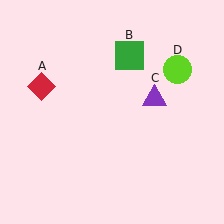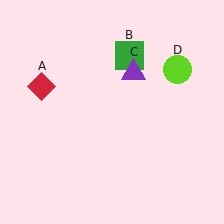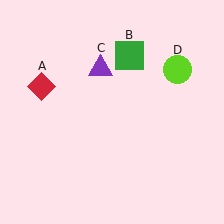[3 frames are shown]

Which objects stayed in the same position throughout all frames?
Red diamond (object A) and green square (object B) and lime circle (object D) remained stationary.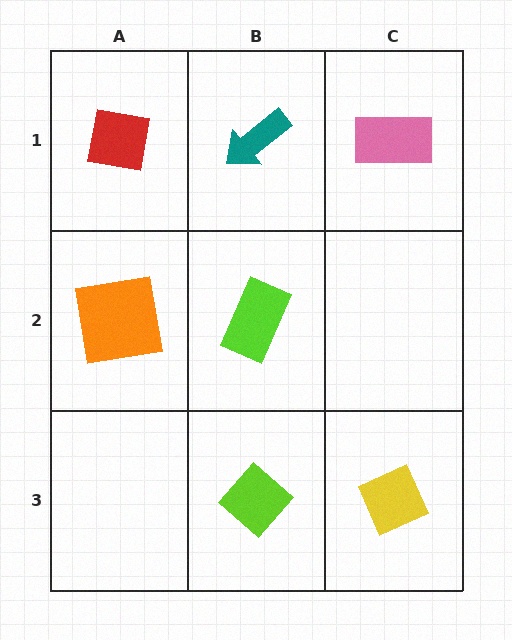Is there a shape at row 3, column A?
No, that cell is empty.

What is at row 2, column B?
A lime rectangle.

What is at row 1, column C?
A pink rectangle.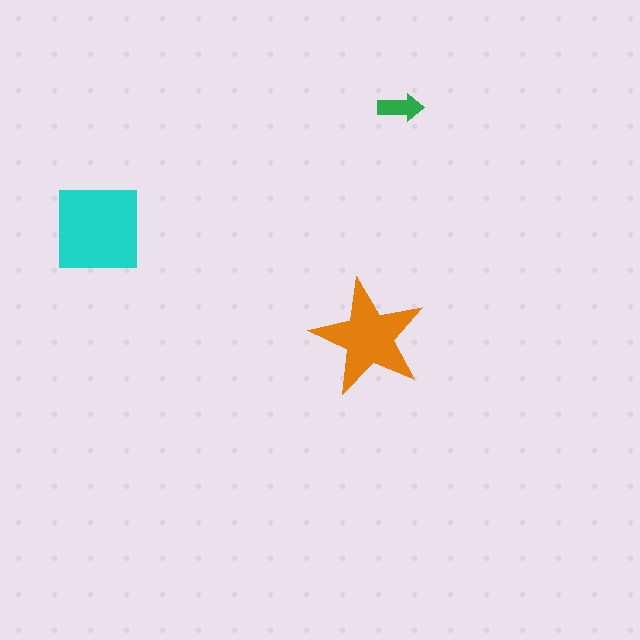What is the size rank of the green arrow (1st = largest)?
3rd.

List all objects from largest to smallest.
The cyan square, the orange star, the green arrow.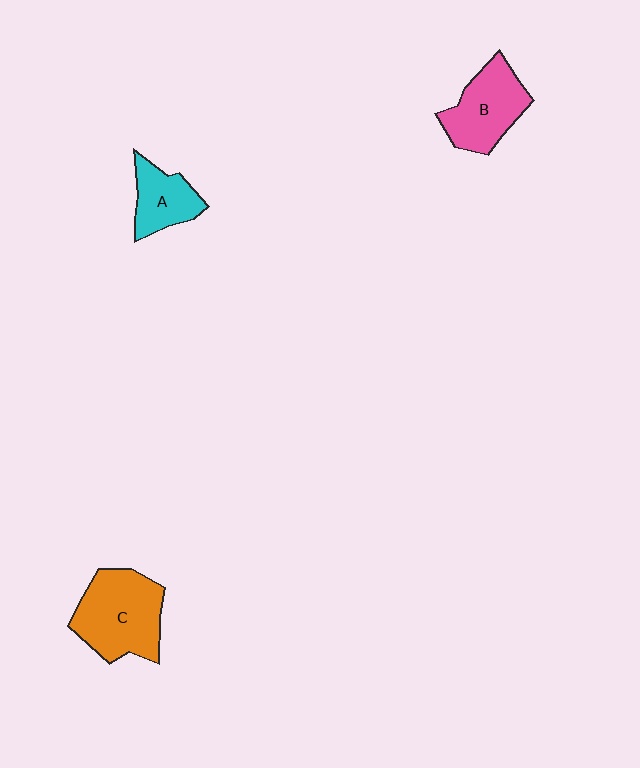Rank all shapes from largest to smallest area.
From largest to smallest: C (orange), B (pink), A (cyan).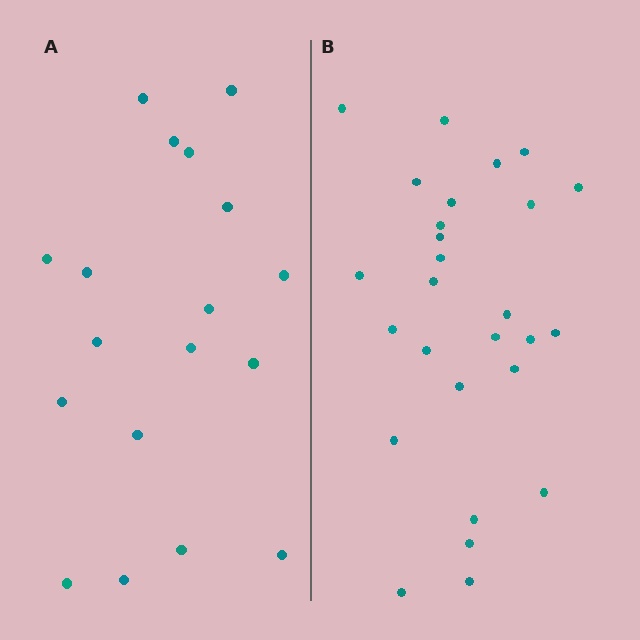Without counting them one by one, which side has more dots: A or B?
Region B (the right region) has more dots.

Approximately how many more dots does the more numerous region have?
Region B has roughly 8 or so more dots than region A.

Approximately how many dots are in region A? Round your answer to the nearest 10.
About 20 dots. (The exact count is 18, which rounds to 20.)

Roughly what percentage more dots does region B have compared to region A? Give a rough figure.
About 50% more.